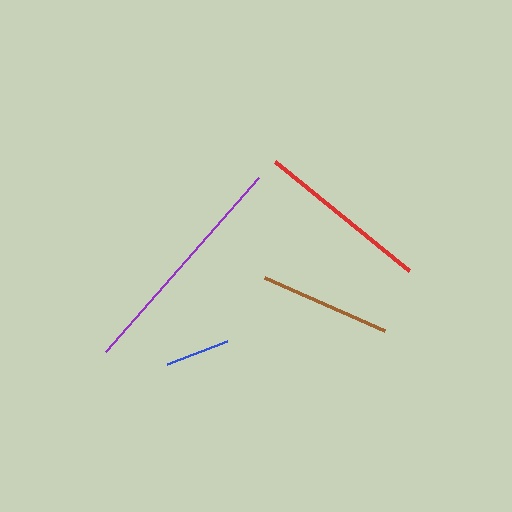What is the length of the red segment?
The red segment is approximately 172 pixels long.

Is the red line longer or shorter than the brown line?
The red line is longer than the brown line.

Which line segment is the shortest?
The blue line is the shortest at approximately 65 pixels.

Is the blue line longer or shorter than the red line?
The red line is longer than the blue line.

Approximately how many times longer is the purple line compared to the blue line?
The purple line is approximately 3.6 times the length of the blue line.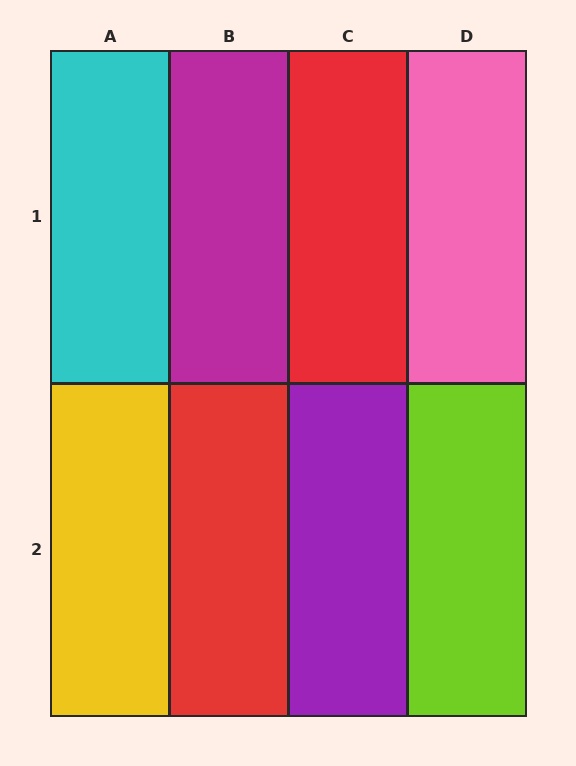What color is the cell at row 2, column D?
Lime.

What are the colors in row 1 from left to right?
Cyan, magenta, red, pink.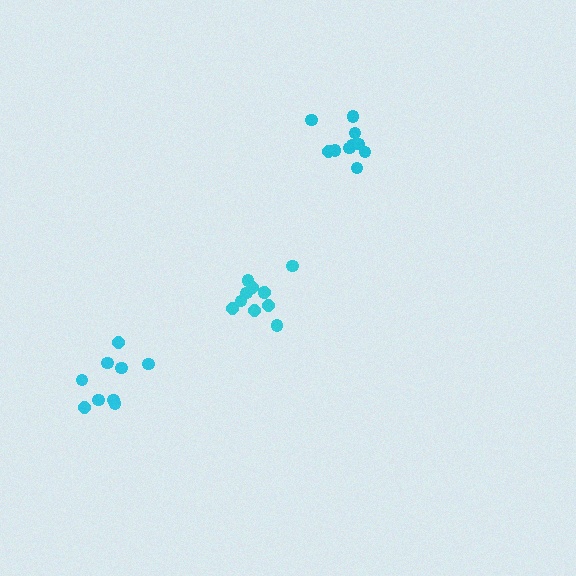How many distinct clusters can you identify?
There are 3 distinct clusters.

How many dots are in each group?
Group 1: 11 dots, Group 2: 9 dots, Group 3: 10 dots (30 total).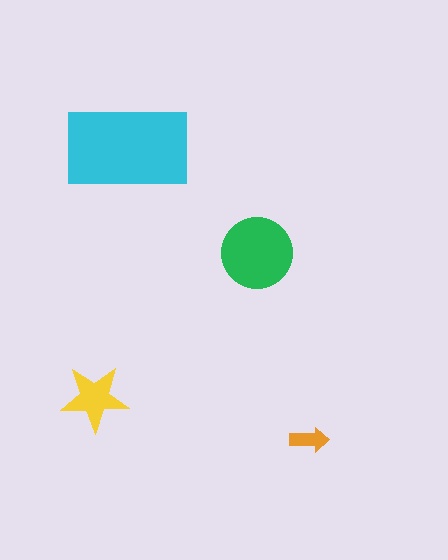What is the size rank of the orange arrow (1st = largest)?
4th.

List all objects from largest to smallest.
The cyan rectangle, the green circle, the yellow star, the orange arrow.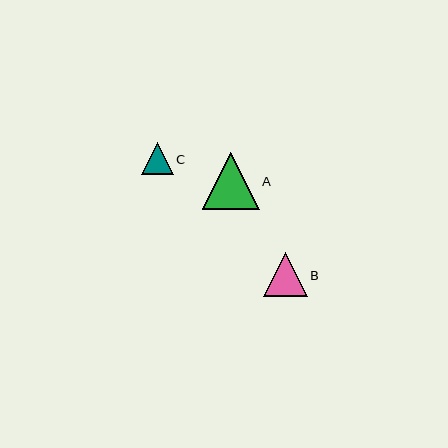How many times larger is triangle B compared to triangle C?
Triangle B is approximately 1.4 times the size of triangle C.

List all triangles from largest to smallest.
From largest to smallest: A, B, C.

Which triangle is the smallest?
Triangle C is the smallest with a size of approximately 32 pixels.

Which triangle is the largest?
Triangle A is the largest with a size of approximately 57 pixels.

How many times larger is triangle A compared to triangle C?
Triangle A is approximately 1.8 times the size of triangle C.